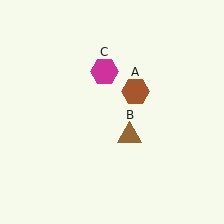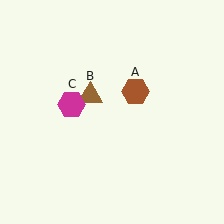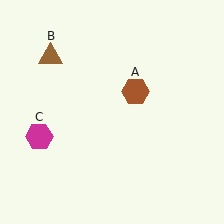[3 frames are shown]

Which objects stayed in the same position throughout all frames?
Brown hexagon (object A) remained stationary.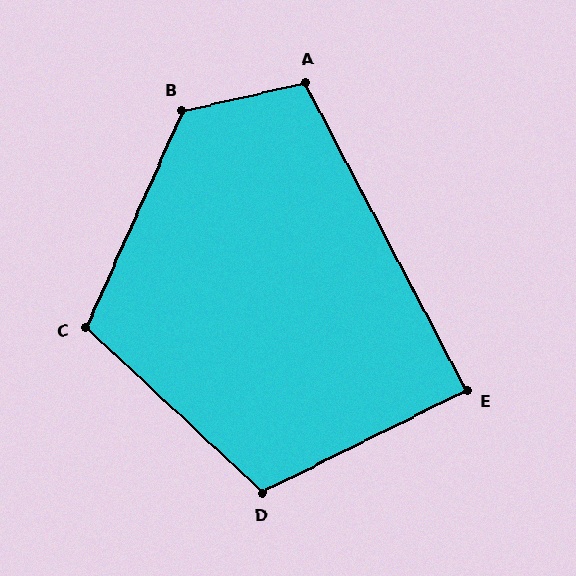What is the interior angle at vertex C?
Approximately 109 degrees (obtuse).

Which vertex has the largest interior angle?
B, at approximately 127 degrees.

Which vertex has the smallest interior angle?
E, at approximately 89 degrees.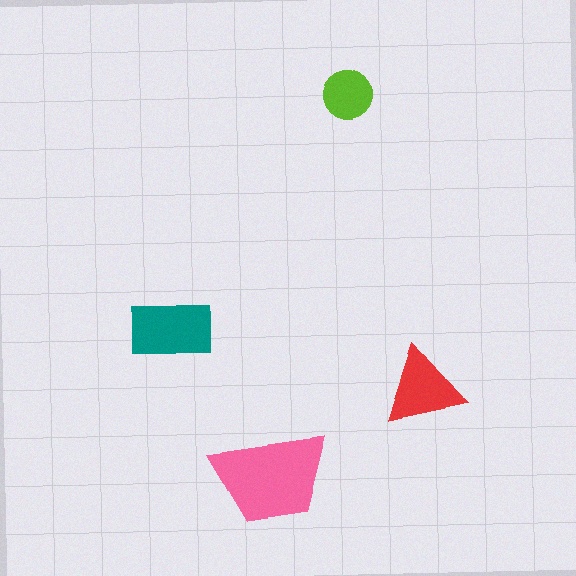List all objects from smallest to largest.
The lime circle, the red triangle, the teal rectangle, the pink trapezoid.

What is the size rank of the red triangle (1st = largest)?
3rd.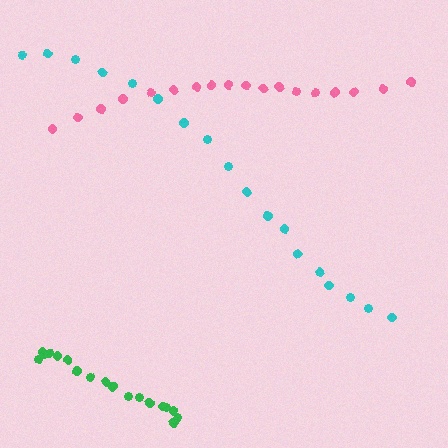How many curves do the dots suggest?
There are 3 distinct paths.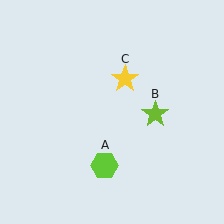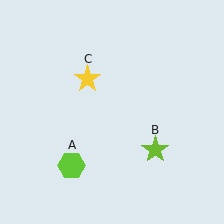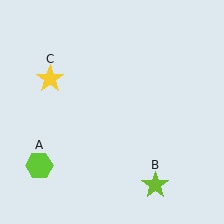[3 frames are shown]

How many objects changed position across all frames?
3 objects changed position: lime hexagon (object A), lime star (object B), yellow star (object C).